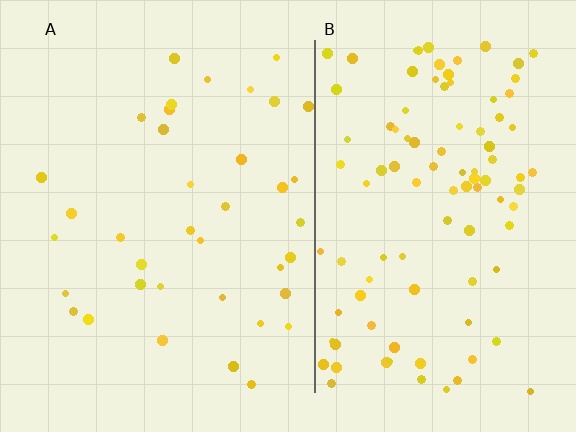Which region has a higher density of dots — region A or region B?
B (the right).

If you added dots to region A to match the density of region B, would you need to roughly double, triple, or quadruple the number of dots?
Approximately triple.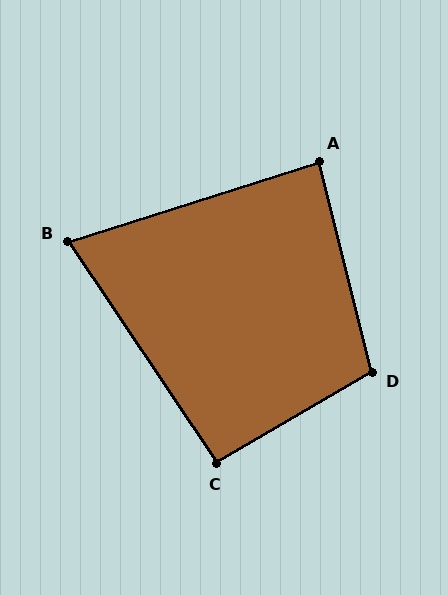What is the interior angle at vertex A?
Approximately 87 degrees (approximately right).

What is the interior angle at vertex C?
Approximately 93 degrees (approximately right).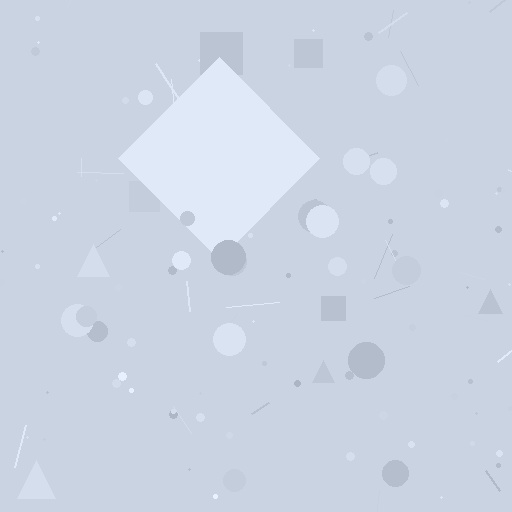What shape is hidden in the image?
A diamond is hidden in the image.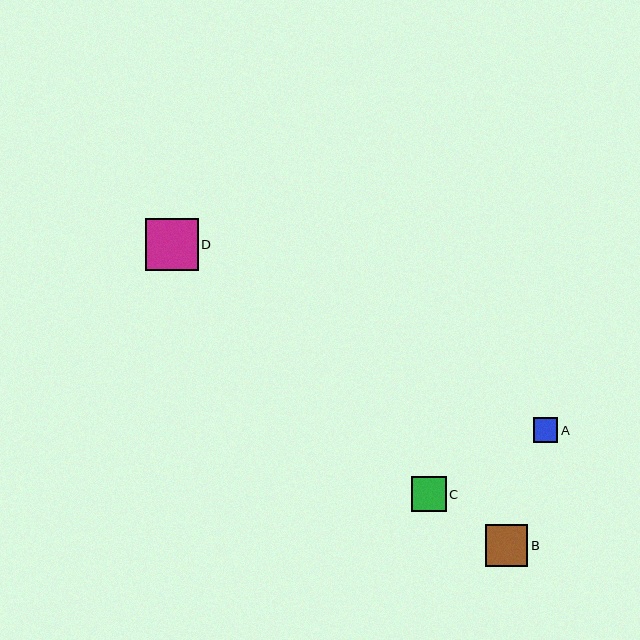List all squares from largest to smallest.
From largest to smallest: D, B, C, A.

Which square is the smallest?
Square A is the smallest with a size of approximately 25 pixels.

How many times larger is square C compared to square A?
Square C is approximately 1.4 times the size of square A.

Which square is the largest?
Square D is the largest with a size of approximately 52 pixels.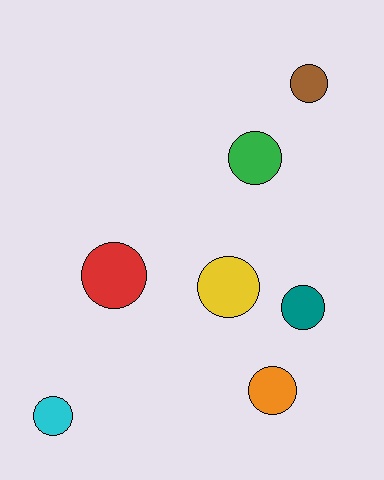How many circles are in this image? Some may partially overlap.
There are 7 circles.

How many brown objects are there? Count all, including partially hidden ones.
There is 1 brown object.